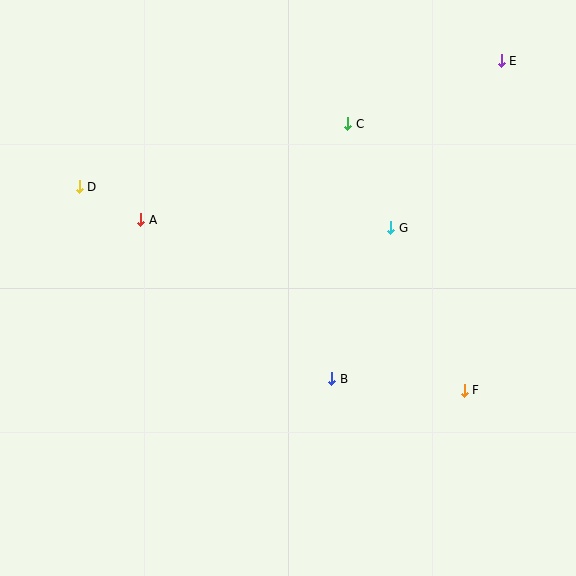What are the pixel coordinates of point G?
Point G is at (391, 228).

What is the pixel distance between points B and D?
The distance between B and D is 318 pixels.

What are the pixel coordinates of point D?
Point D is at (79, 187).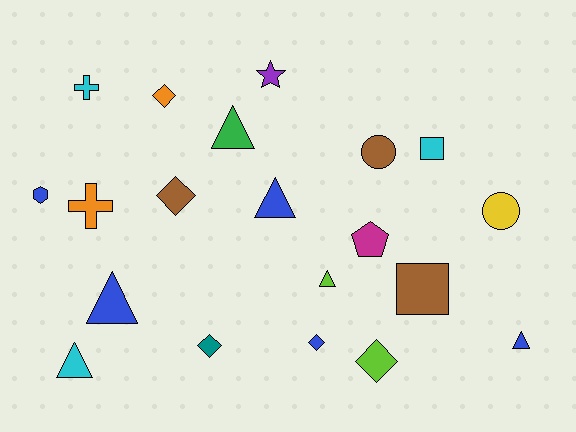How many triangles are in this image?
There are 6 triangles.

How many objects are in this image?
There are 20 objects.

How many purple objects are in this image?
There is 1 purple object.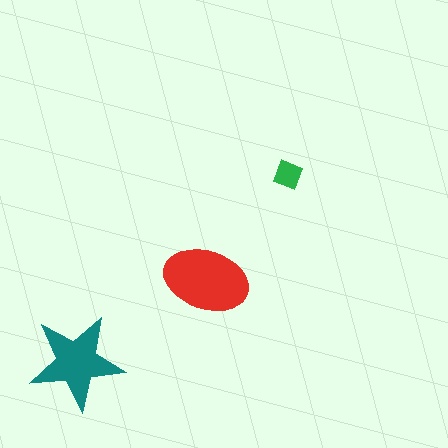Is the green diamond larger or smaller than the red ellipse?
Smaller.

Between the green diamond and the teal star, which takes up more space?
The teal star.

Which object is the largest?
The red ellipse.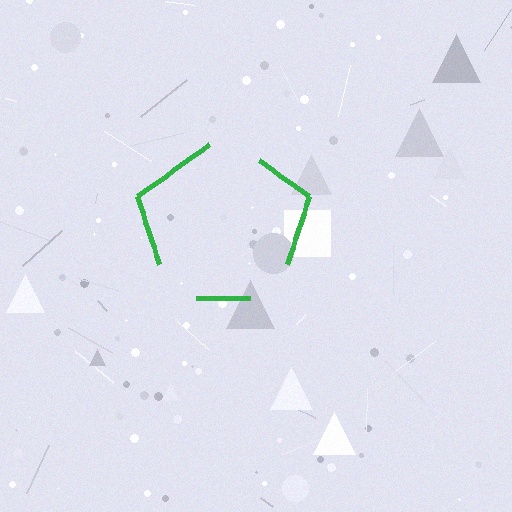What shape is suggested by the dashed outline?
The dashed outline suggests a pentagon.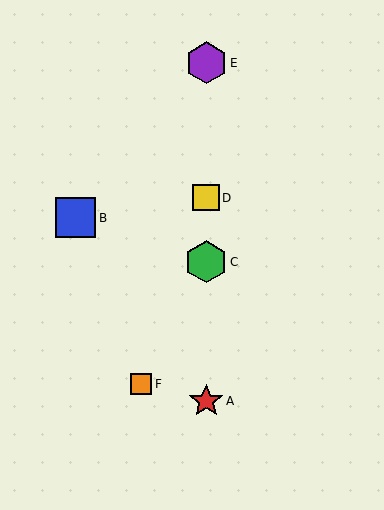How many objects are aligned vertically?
4 objects (A, C, D, E) are aligned vertically.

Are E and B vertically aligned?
No, E is at x≈206 and B is at x≈76.